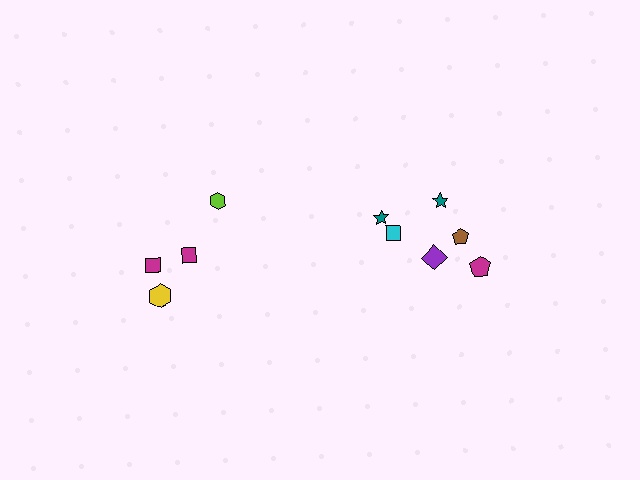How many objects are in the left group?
There are 4 objects.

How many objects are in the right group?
There are 6 objects.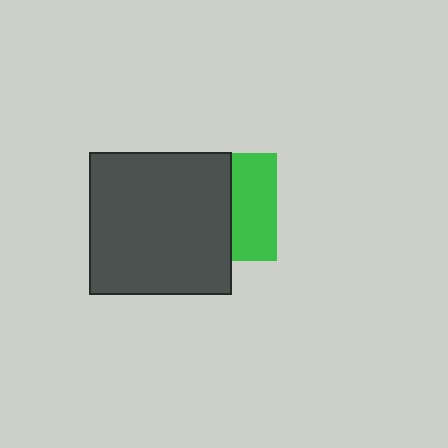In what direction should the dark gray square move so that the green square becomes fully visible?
The dark gray square should move left. That is the shortest direction to clear the overlap and leave the green square fully visible.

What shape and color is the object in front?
The object in front is a dark gray square.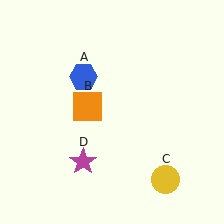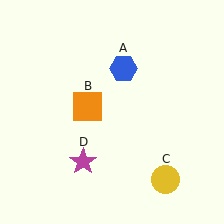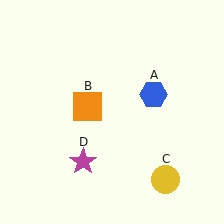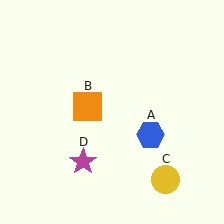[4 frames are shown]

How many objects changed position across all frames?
1 object changed position: blue hexagon (object A).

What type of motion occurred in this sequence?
The blue hexagon (object A) rotated clockwise around the center of the scene.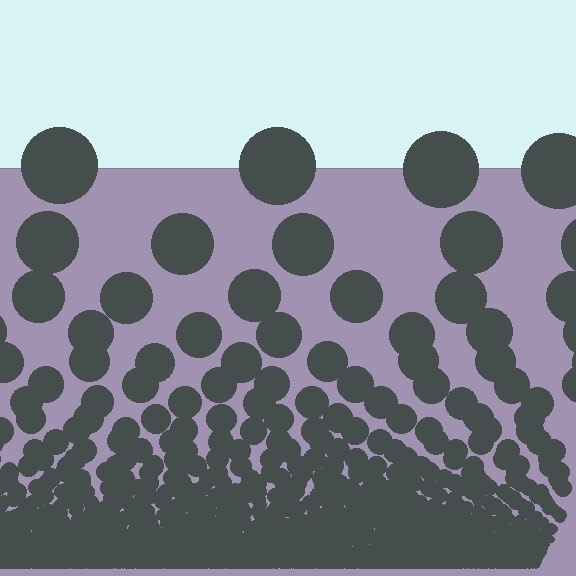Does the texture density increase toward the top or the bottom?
Density increases toward the bottom.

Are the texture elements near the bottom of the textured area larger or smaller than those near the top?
Smaller. The gradient is inverted — elements near the bottom are smaller and denser.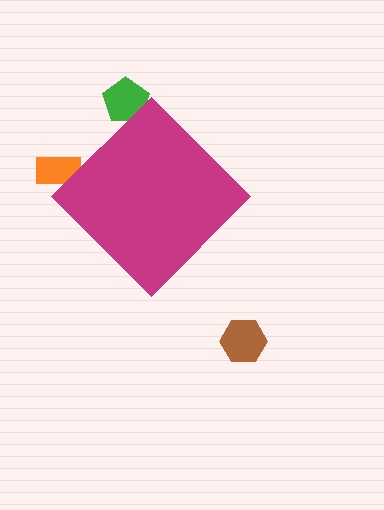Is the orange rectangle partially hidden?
Yes, the orange rectangle is partially hidden behind the magenta diamond.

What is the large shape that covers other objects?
A magenta diamond.